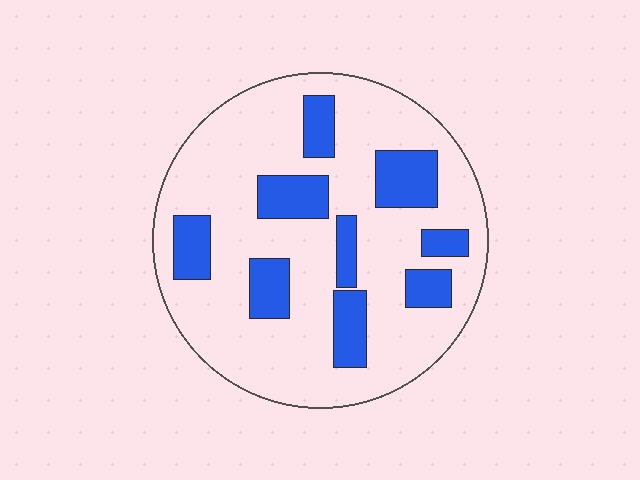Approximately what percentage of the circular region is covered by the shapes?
Approximately 25%.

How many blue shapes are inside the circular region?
9.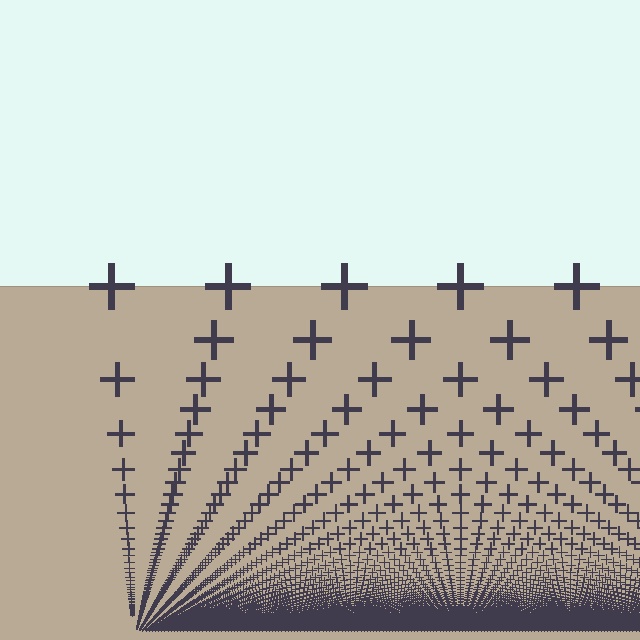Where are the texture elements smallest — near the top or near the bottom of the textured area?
Near the bottom.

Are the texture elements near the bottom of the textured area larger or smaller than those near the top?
Smaller. The gradient is inverted — elements near the bottom are smaller and denser.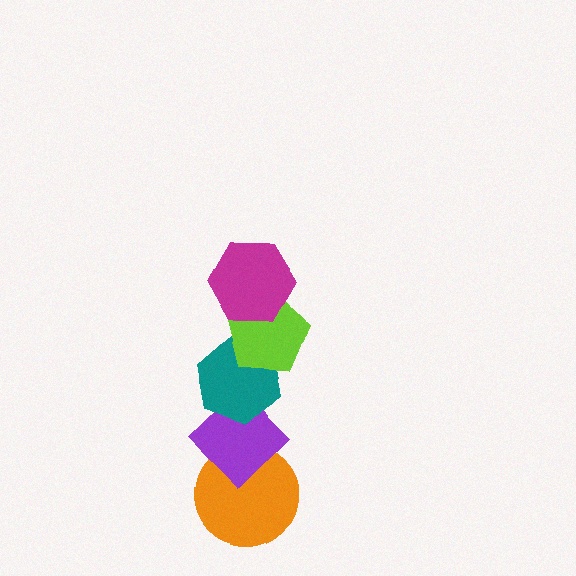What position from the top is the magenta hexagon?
The magenta hexagon is 1st from the top.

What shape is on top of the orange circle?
The purple diamond is on top of the orange circle.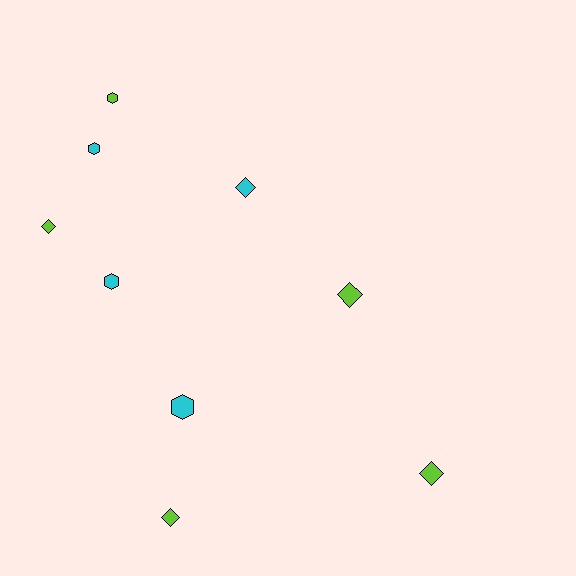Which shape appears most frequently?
Diamond, with 5 objects.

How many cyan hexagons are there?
There are 3 cyan hexagons.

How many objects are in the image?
There are 9 objects.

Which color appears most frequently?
Lime, with 5 objects.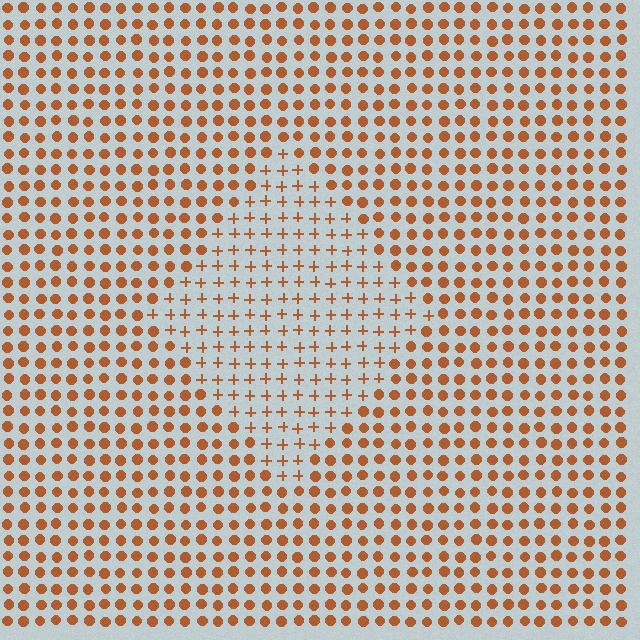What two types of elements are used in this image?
The image uses plus signs inside the diamond region and circles outside it.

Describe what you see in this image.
The image is filled with small brown elements arranged in a uniform grid. A diamond-shaped region contains plus signs, while the surrounding area contains circles. The boundary is defined purely by the change in element shape.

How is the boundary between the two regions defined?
The boundary is defined by a change in element shape: plus signs inside vs. circles outside. All elements share the same color and spacing.